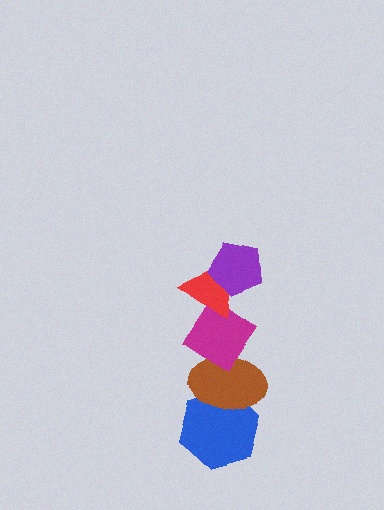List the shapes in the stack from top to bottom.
From top to bottom: the purple pentagon, the red triangle, the magenta diamond, the brown ellipse, the blue hexagon.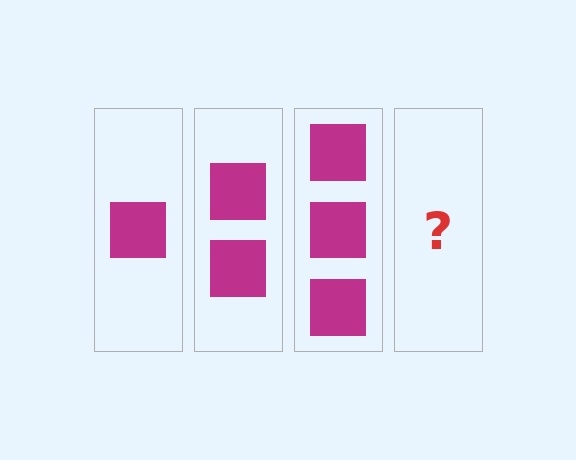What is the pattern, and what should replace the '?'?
The pattern is that each step adds one more square. The '?' should be 4 squares.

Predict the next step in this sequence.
The next step is 4 squares.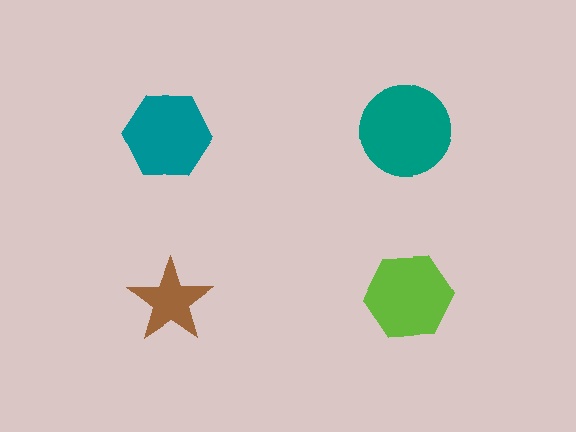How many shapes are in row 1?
2 shapes.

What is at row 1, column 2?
A teal circle.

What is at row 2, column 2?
A lime hexagon.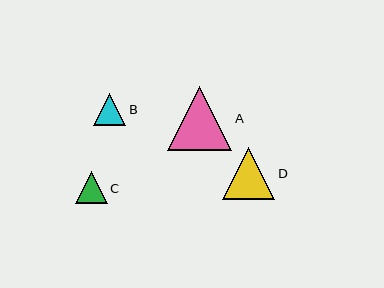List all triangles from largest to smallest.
From largest to smallest: A, D, B, C.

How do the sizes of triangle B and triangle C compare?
Triangle B and triangle C are approximately the same size.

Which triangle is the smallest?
Triangle C is the smallest with a size of approximately 32 pixels.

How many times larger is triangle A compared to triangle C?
Triangle A is approximately 2.0 times the size of triangle C.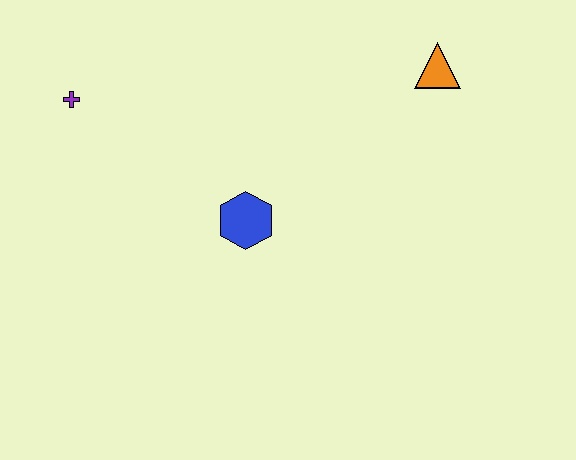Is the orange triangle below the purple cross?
No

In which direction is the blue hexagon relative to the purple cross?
The blue hexagon is to the right of the purple cross.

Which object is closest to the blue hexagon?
The purple cross is closest to the blue hexagon.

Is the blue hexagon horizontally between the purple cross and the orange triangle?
Yes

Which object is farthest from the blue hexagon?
The orange triangle is farthest from the blue hexagon.